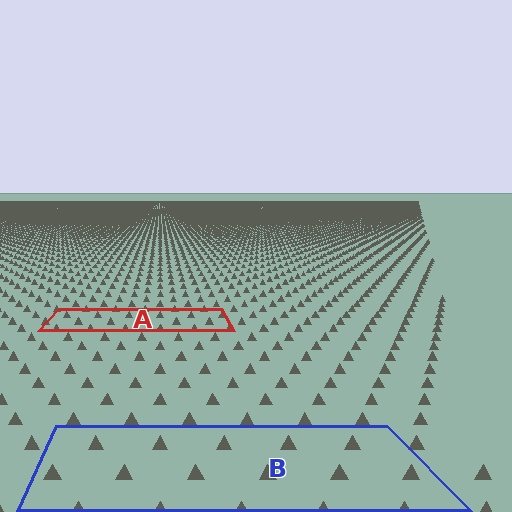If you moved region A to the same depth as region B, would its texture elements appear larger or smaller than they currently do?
They would appear larger. At a closer depth, the same texture elements are projected at a bigger on-screen size.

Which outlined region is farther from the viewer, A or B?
Region A is farther from the viewer — the texture elements inside it appear smaller and more densely packed.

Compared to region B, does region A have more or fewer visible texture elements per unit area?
Region A has more texture elements per unit area — they are packed more densely because it is farther away.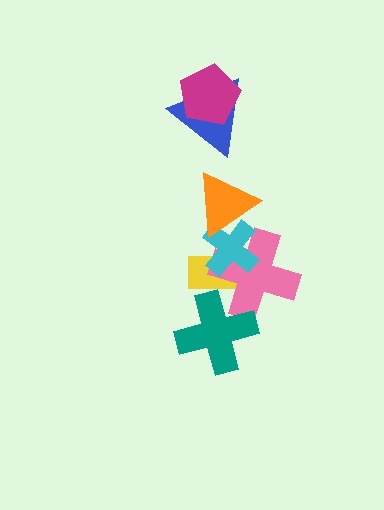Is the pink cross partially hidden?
Yes, it is partially covered by another shape.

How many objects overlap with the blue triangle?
1 object overlaps with the blue triangle.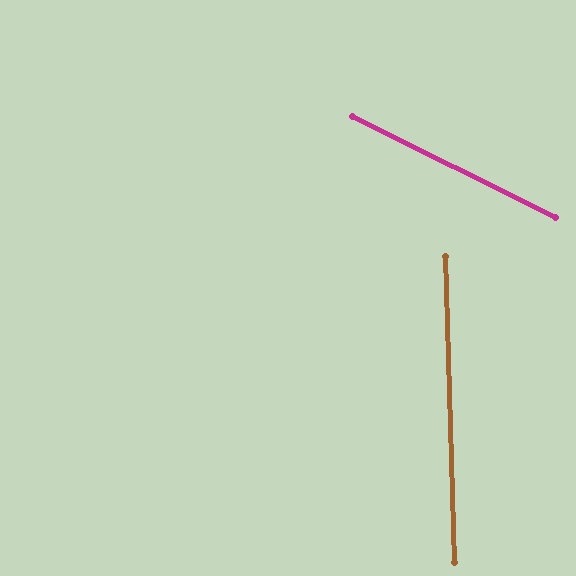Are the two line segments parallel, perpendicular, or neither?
Neither parallel nor perpendicular — they differ by about 62°.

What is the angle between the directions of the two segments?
Approximately 62 degrees.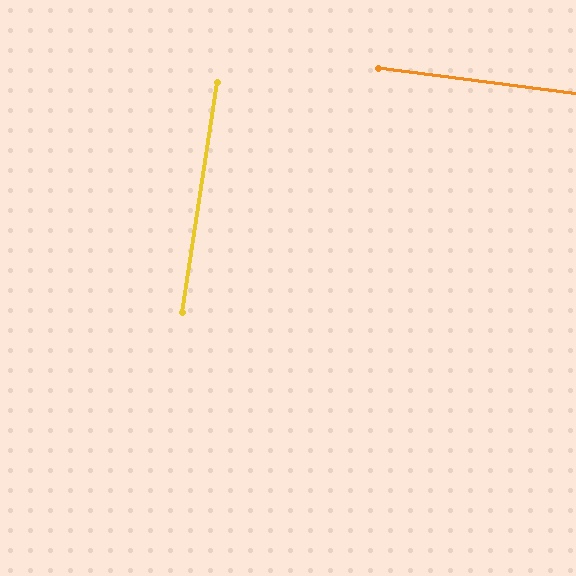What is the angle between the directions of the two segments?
Approximately 89 degrees.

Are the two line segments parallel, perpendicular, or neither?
Perpendicular — they meet at approximately 89°.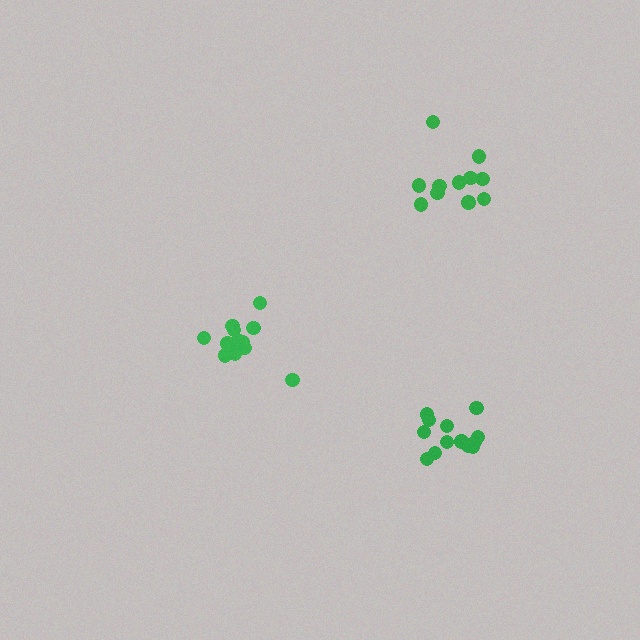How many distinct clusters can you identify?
There are 3 distinct clusters.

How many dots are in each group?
Group 1: 14 dots, Group 2: 13 dots, Group 3: 11 dots (38 total).